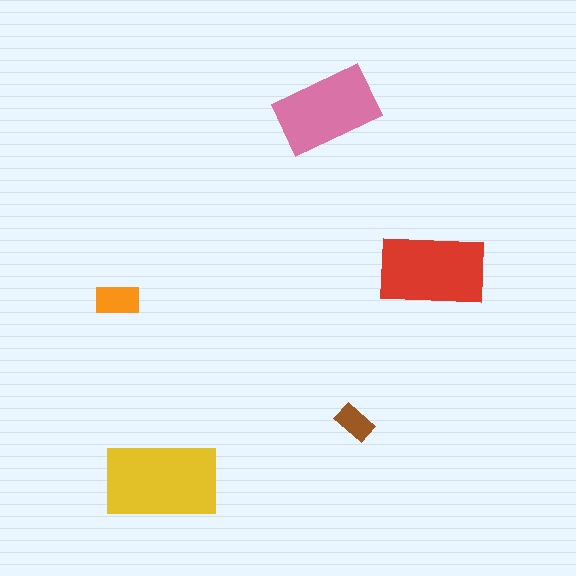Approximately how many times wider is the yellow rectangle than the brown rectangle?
About 3 times wider.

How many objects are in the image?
There are 5 objects in the image.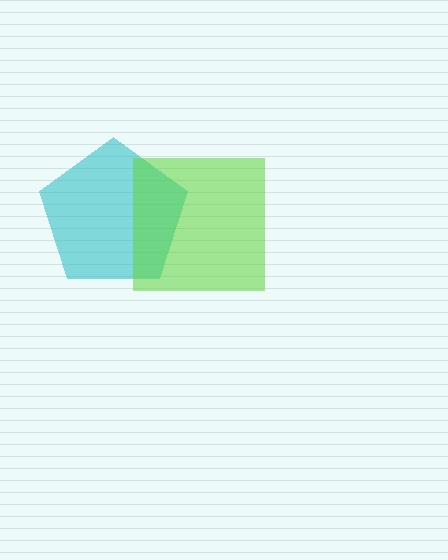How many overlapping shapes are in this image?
There are 2 overlapping shapes in the image.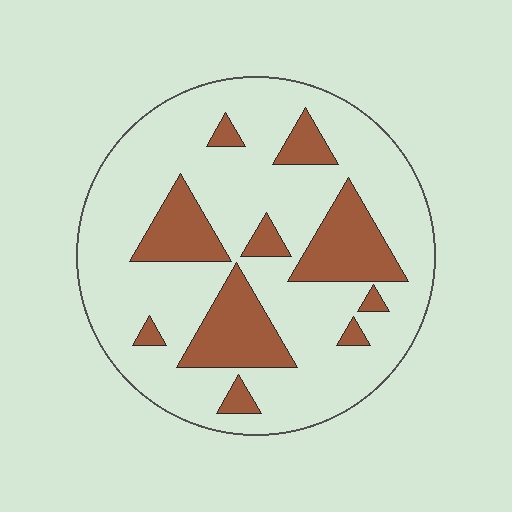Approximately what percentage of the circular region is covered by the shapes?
Approximately 25%.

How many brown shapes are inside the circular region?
10.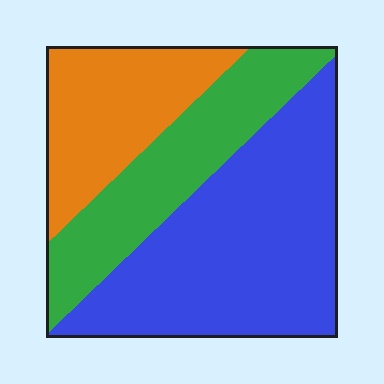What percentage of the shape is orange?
Orange covers about 25% of the shape.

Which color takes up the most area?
Blue, at roughly 50%.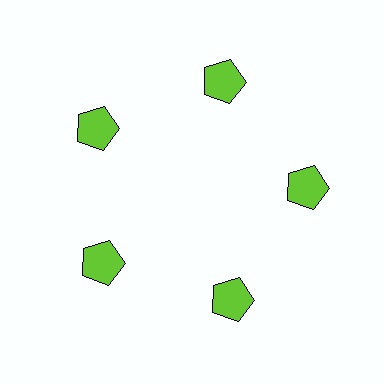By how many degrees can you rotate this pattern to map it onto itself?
The pattern maps onto itself every 72 degrees of rotation.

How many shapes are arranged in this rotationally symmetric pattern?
There are 5 shapes, arranged in 5 groups of 1.